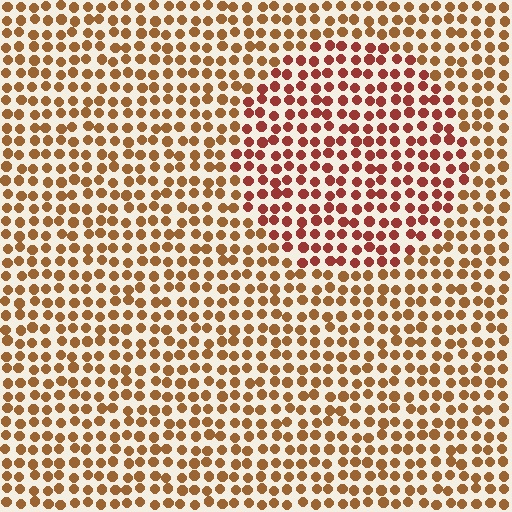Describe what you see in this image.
The image is filled with small brown elements in a uniform arrangement. A circle-shaped region is visible where the elements are tinted to a slightly different hue, forming a subtle color boundary.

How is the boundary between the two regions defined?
The boundary is defined purely by a slight shift in hue (about 27 degrees). Spacing, size, and orientation are identical on both sides.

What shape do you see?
I see a circle.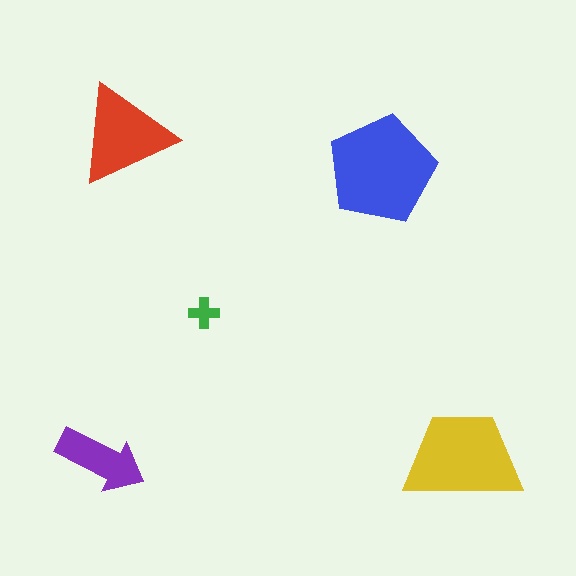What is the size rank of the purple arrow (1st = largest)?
4th.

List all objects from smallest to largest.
The green cross, the purple arrow, the red triangle, the yellow trapezoid, the blue pentagon.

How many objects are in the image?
There are 5 objects in the image.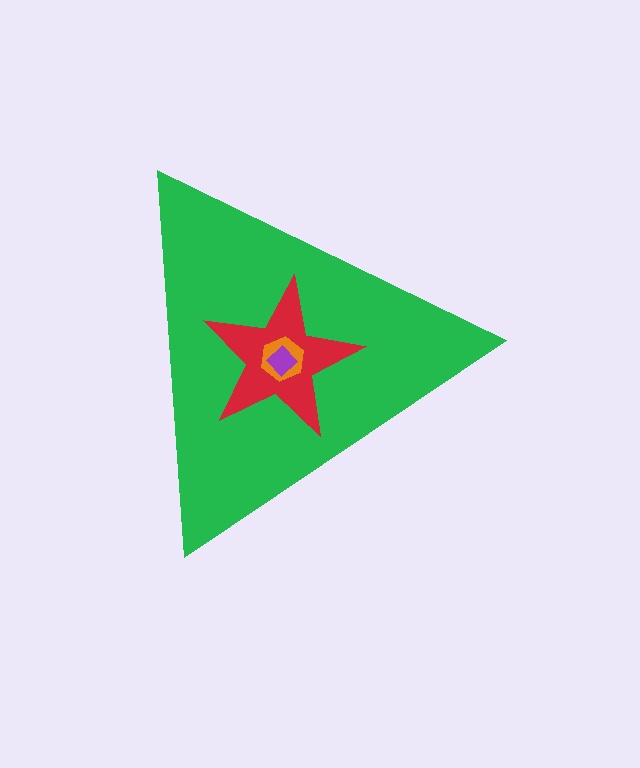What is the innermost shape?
The purple diamond.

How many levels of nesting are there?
4.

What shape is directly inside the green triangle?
The red star.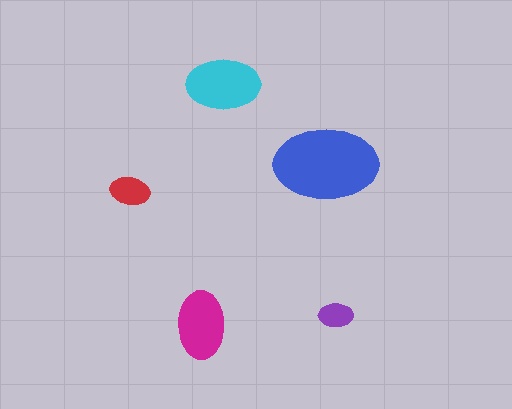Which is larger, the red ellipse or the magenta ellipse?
The magenta one.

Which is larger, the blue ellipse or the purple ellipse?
The blue one.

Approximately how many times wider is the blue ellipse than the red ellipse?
About 2.5 times wider.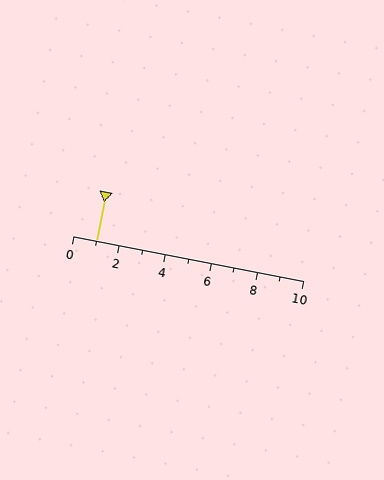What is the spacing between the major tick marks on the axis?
The major ticks are spaced 2 apart.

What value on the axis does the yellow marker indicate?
The marker indicates approximately 1.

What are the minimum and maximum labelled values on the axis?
The axis runs from 0 to 10.